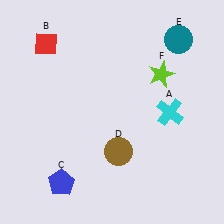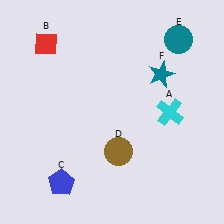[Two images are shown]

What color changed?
The star (F) changed from lime in Image 1 to teal in Image 2.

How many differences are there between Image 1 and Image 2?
There is 1 difference between the two images.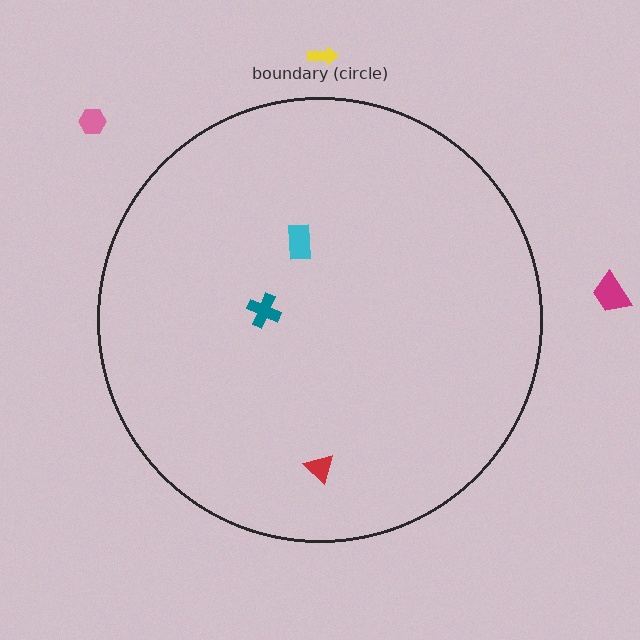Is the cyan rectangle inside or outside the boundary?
Inside.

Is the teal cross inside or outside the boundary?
Inside.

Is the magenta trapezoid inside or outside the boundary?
Outside.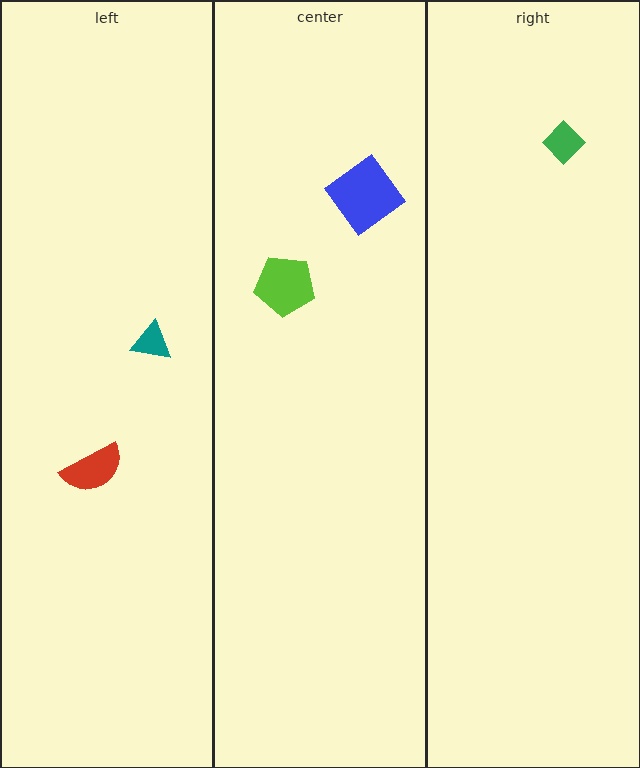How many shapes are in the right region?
1.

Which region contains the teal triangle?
The left region.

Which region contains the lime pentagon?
The center region.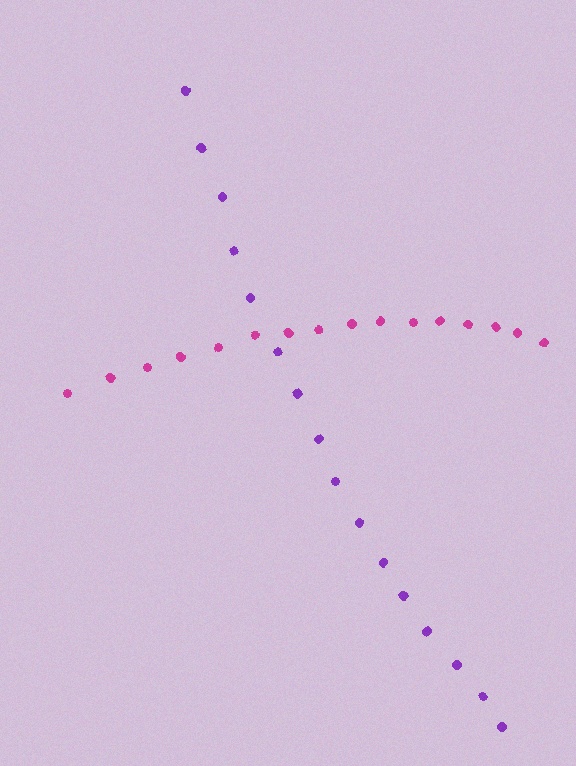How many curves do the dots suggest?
There are 2 distinct paths.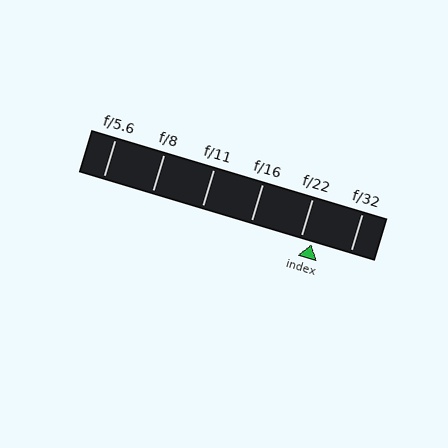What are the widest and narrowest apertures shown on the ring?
The widest aperture shown is f/5.6 and the narrowest is f/32.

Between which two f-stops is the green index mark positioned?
The index mark is between f/22 and f/32.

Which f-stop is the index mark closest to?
The index mark is closest to f/22.